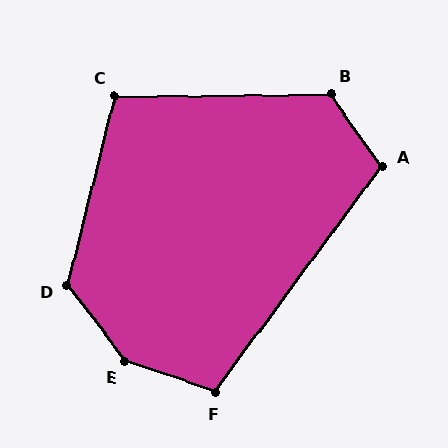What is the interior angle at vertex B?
Approximately 125 degrees (obtuse).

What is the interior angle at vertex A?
Approximately 108 degrees (obtuse).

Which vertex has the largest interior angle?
E, at approximately 147 degrees.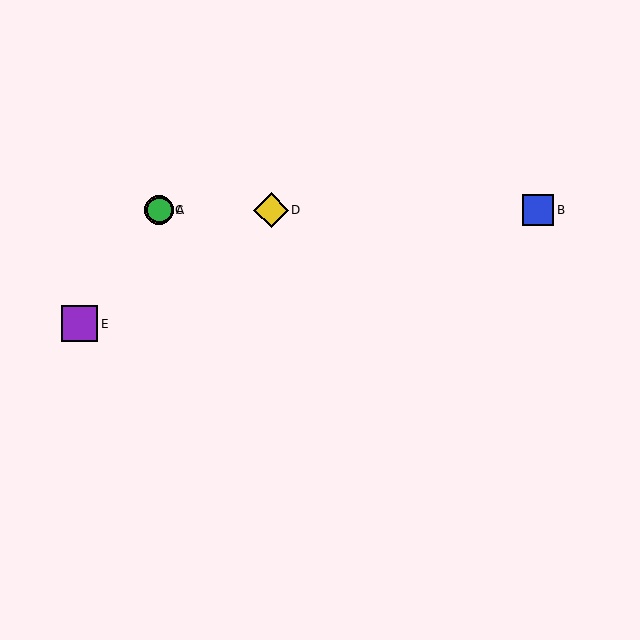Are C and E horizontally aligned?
No, C is at y≈210 and E is at y≈324.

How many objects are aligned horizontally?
4 objects (A, B, C, D) are aligned horizontally.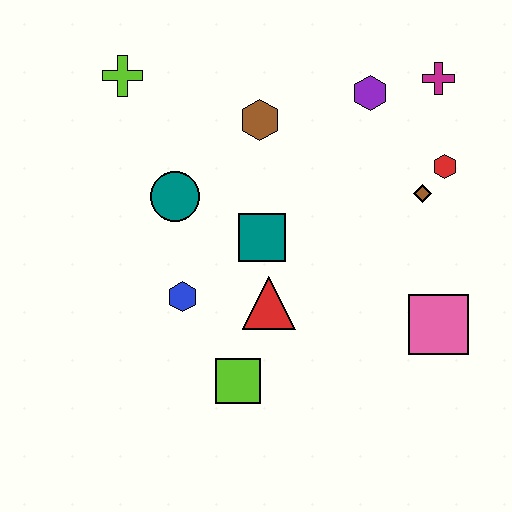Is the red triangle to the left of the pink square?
Yes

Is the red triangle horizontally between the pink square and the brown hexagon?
Yes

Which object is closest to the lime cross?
The teal circle is closest to the lime cross.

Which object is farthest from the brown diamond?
The lime cross is farthest from the brown diamond.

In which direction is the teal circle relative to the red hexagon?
The teal circle is to the left of the red hexagon.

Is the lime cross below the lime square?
No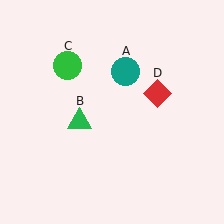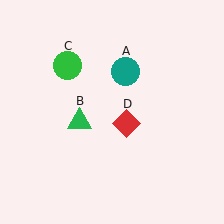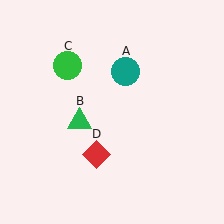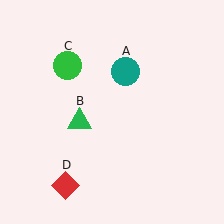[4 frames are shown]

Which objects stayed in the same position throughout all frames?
Teal circle (object A) and green triangle (object B) and green circle (object C) remained stationary.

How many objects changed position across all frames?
1 object changed position: red diamond (object D).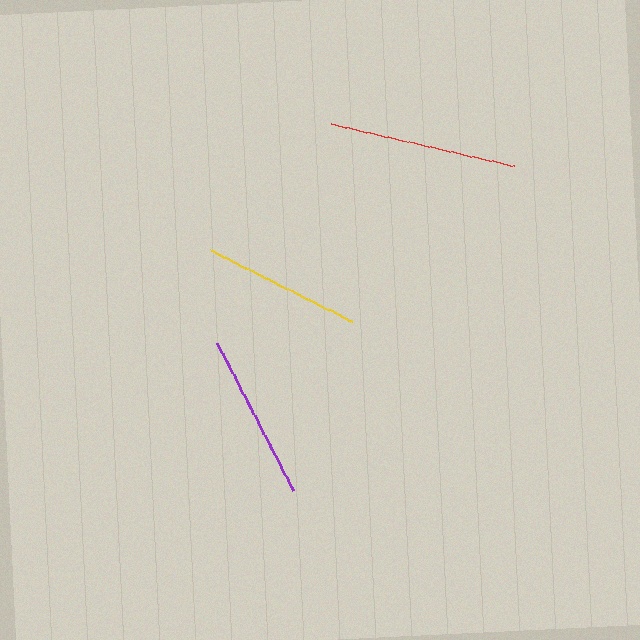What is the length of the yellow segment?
The yellow segment is approximately 158 pixels long.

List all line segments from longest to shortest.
From longest to shortest: red, purple, yellow.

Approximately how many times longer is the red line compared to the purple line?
The red line is approximately 1.1 times the length of the purple line.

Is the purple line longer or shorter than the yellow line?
The purple line is longer than the yellow line.